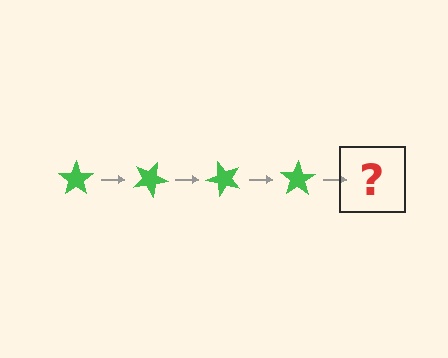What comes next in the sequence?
The next element should be a green star rotated 100 degrees.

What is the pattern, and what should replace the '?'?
The pattern is that the star rotates 25 degrees each step. The '?' should be a green star rotated 100 degrees.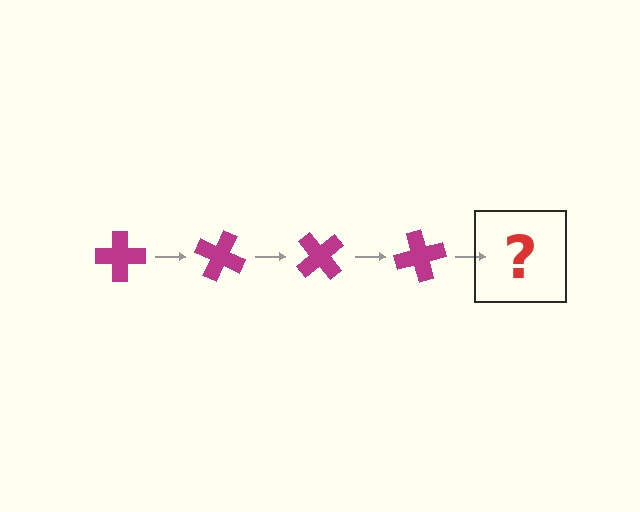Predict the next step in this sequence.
The next step is a magenta cross rotated 100 degrees.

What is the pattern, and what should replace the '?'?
The pattern is that the cross rotates 25 degrees each step. The '?' should be a magenta cross rotated 100 degrees.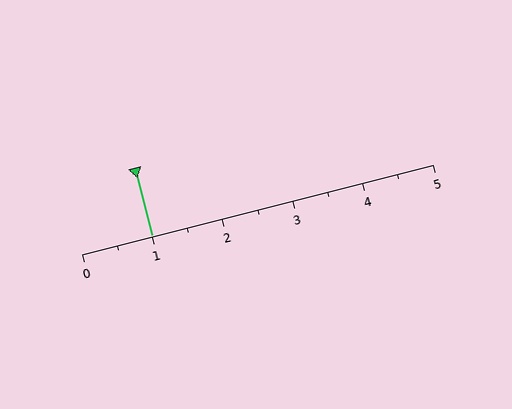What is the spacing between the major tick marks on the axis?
The major ticks are spaced 1 apart.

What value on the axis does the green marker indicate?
The marker indicates approximately 1.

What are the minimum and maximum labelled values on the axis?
The axis runs from 0 to 5.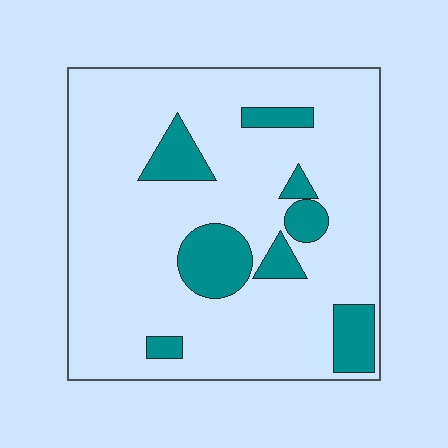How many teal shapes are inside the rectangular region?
8.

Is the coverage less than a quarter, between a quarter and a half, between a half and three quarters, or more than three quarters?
Less than a quarter.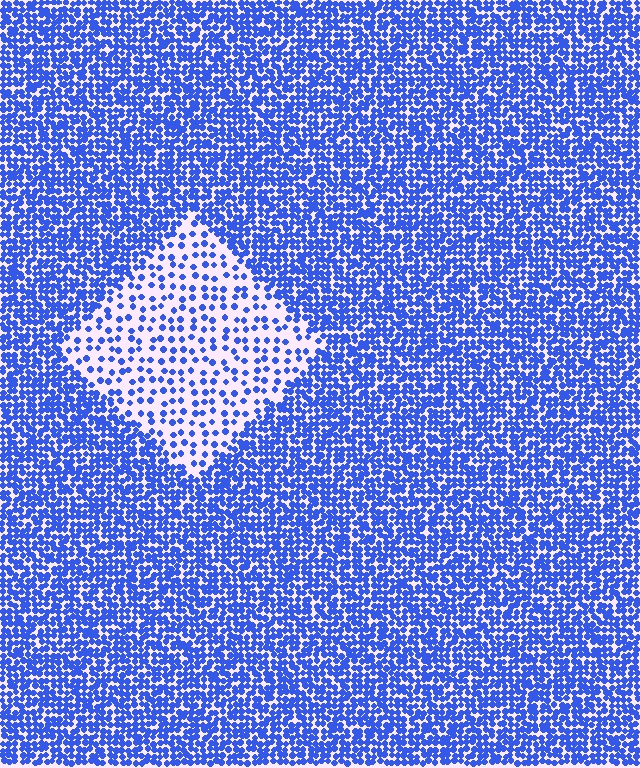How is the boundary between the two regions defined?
The boundary is defined by a change in element density (approximately 2.8x ratio). All elements are the same color, size, and shape.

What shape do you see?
I see a diamond.